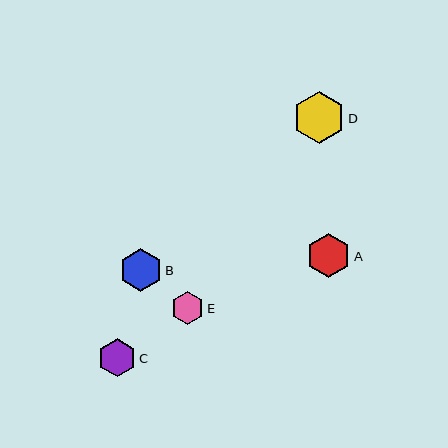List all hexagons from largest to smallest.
From largest to smallest: D, A, B, C, E.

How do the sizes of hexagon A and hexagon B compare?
Hexagon A and hexagon B are approximately the same size.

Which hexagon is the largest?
Hexagon D is the largest with a size of approximately 52 pixels.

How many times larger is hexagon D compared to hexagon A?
Hexagon D is approximately 1.2 times the size of hexagon A.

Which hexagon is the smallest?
Hexagon E is the smallest with a size of approximately 33 pixels.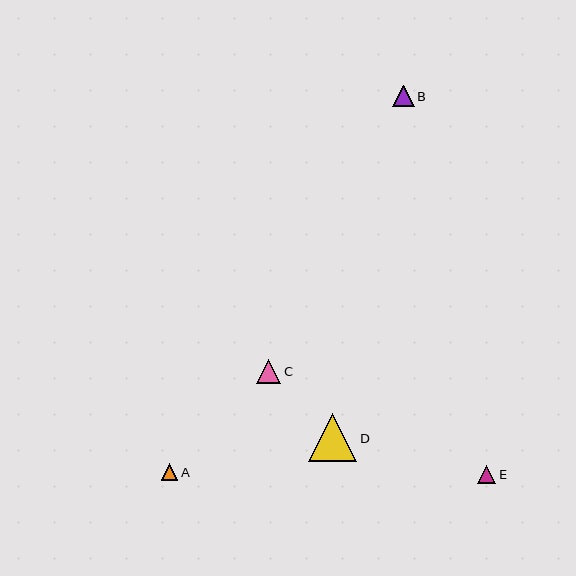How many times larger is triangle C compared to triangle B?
Triangle C is approximately 1.1 times the size of triangle B.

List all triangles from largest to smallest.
From largest to smallest: D, C, B, E, A.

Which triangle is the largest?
Triangle D is the largest with a size of approximately 48 pixels.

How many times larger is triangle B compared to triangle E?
Triangle B is approximately 1.1 times the size of triangle E.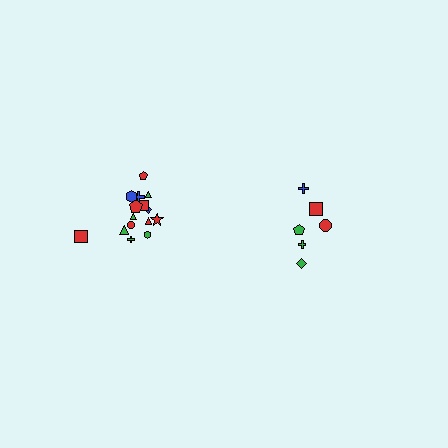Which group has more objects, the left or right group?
The left group.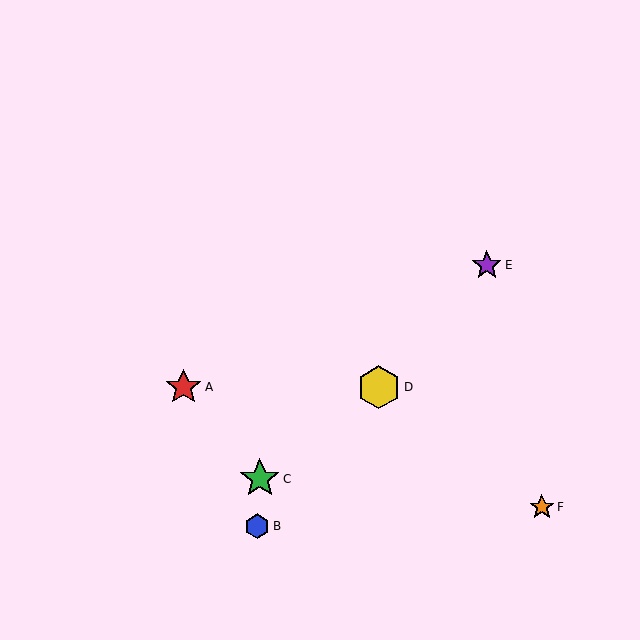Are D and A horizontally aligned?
Yes, both are at y≈387.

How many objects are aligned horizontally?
2 objects (A, D) are aligned horizontally.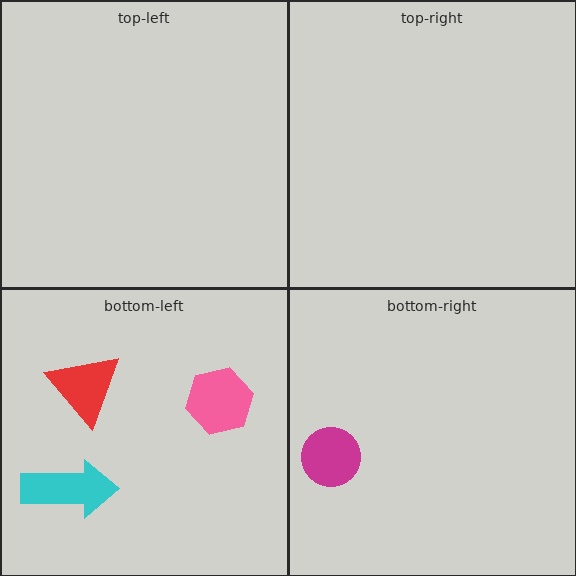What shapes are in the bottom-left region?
The cyan arrow, the pink hexagon, the red triangle.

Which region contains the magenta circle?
The bottom-right region.